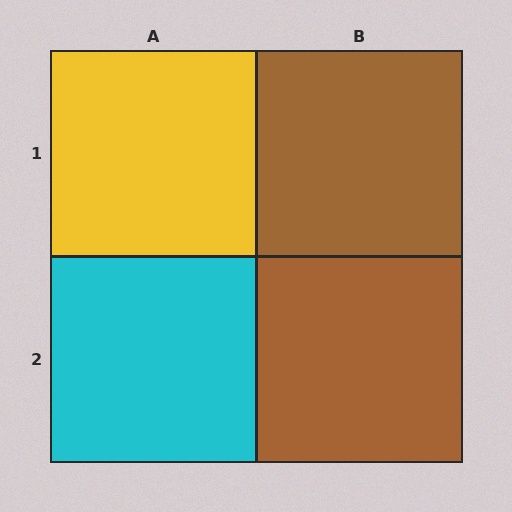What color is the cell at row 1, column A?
Yellow.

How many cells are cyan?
1 cell is cyan.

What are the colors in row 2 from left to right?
Cyan, brown.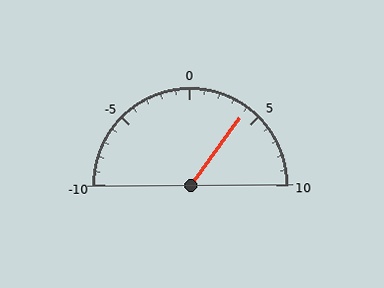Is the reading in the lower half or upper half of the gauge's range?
The reading is in the upper half of the range (-10 to 10).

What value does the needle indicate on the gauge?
The needle indicates approximately 4.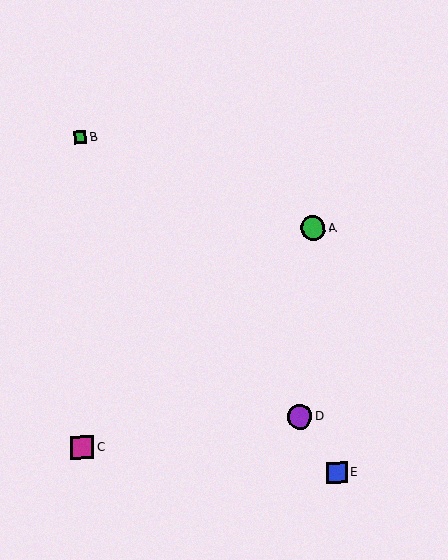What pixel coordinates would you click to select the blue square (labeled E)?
Click at (337, 472) to select the blue square E.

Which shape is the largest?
The purple circle (labeled D) is the largest.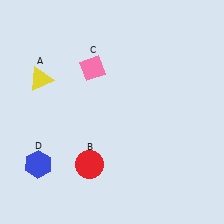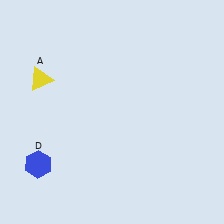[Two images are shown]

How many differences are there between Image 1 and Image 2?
There are 2 differences between the two images.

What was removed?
The red circle (B), the pink diamond (C) were removed in Image 2.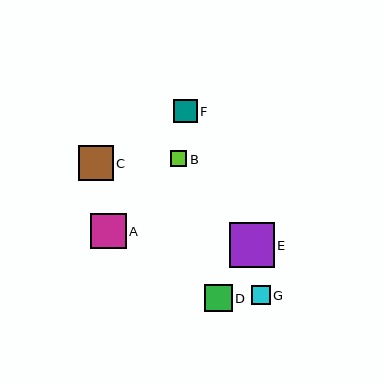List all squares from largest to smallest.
From largest to smallest: E, C, A, D, F, G, B.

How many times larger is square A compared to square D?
Square A is approximately 1.3 times the size of square D.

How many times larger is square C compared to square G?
Square C is approximately 1.9 times the size of square G.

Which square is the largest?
Square E is the largest with a size of approximately 45 pixels.